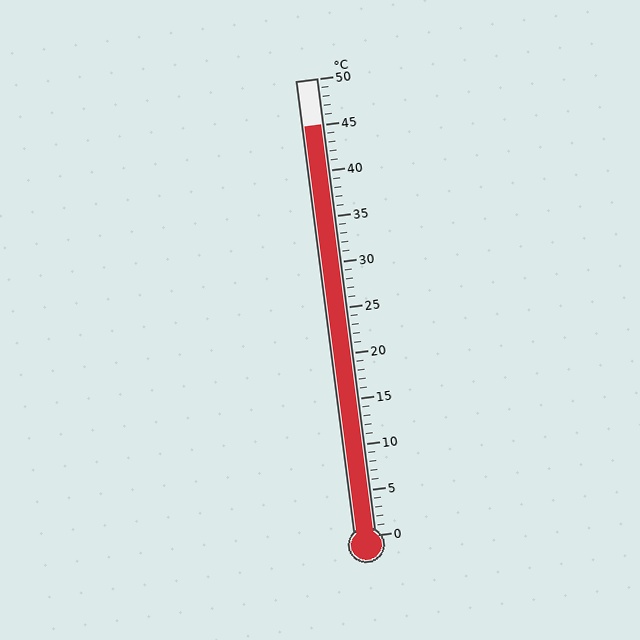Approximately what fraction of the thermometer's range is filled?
The thermometer is filled to approximately 90% of its range.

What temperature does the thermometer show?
The thermometer shows approximately 45°C.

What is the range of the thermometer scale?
The thermometer scale ranges from 0°C to 50°C.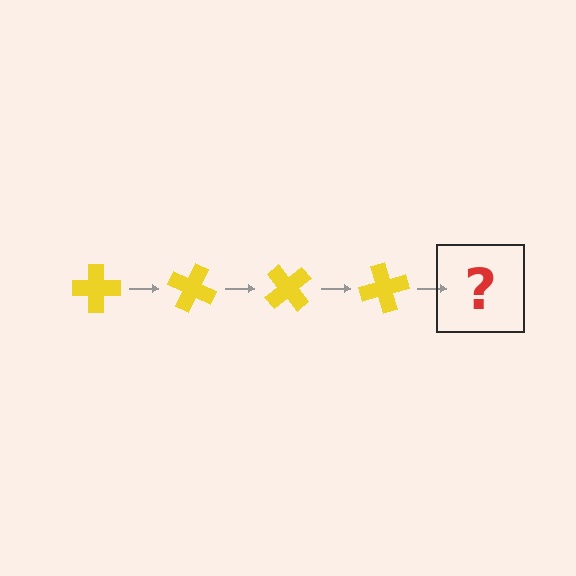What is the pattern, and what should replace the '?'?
The pattern is that the cross rotates 25 degrees each step. The '?' should be a yellow cross rotated 100 degrees.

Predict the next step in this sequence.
The next step is a yellow cross rotated 100 degrees.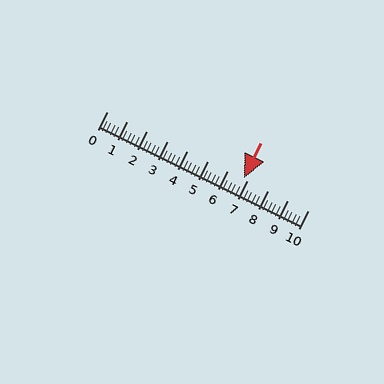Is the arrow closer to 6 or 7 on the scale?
The arrow is closer to 7.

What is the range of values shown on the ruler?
The ruler shows values from 0 to 10.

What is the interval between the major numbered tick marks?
The major tick marks are spaced 1 units apart.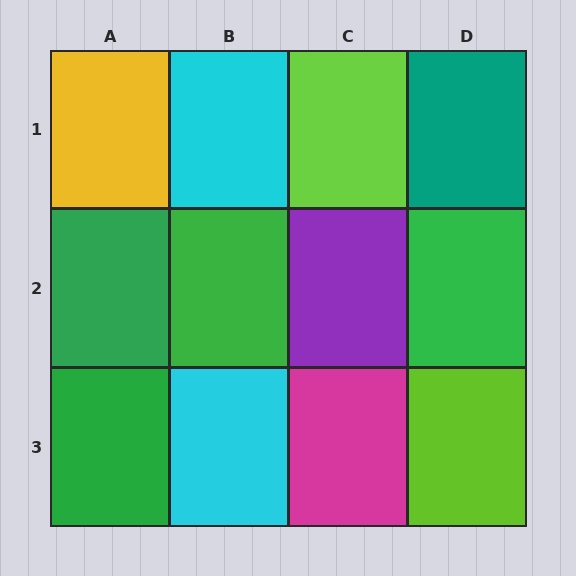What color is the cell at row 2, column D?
Green.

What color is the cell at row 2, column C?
Purple.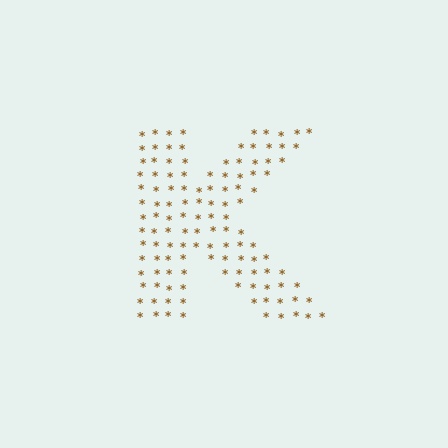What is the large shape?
The large shape is the letter K.